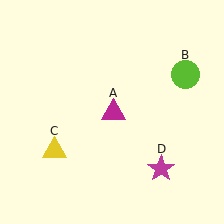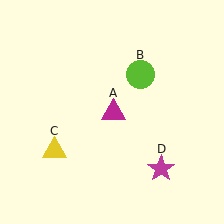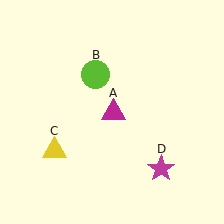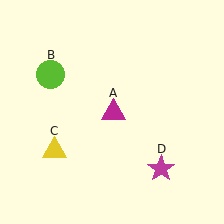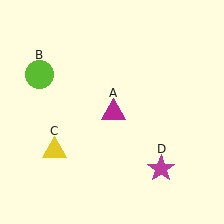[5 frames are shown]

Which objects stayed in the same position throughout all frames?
Magenta triangle (object A) and yellow triangle (object C) and magenta star (object D) remained stationary.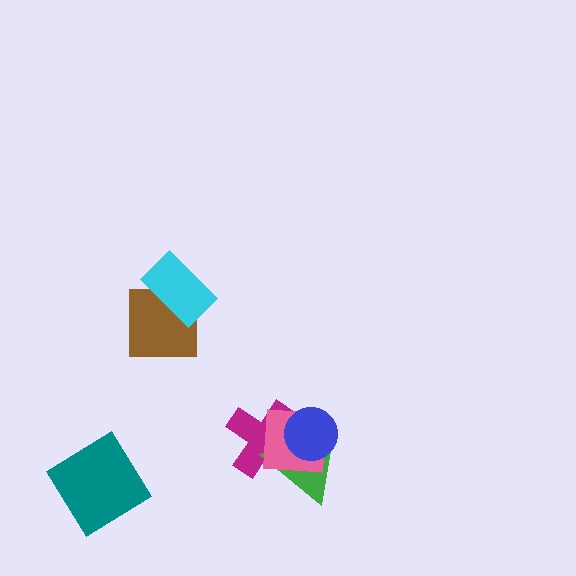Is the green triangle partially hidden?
Yes, it is partially covered by another shape.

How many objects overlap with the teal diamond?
0 objects overlap with the teal diamond.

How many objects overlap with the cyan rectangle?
1 object overlaps with the cyan rectangle.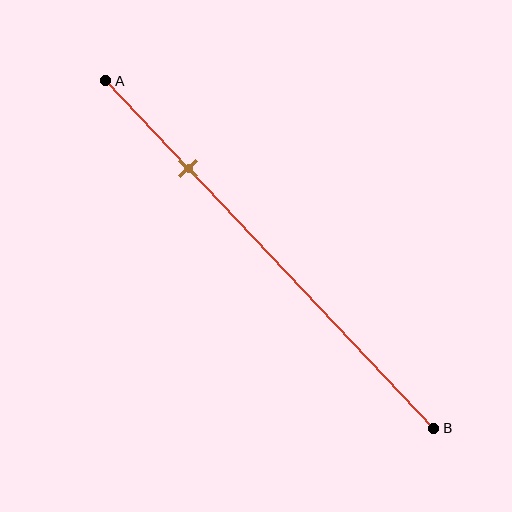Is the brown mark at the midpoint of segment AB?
No, the mark is at about 25% from A, not at the 50% midpoint.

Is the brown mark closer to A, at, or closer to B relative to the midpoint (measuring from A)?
The brown mark is closer to point A than the midpoint of segment AB.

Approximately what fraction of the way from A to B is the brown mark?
The brown mark is approximately 25% of the way from A to B.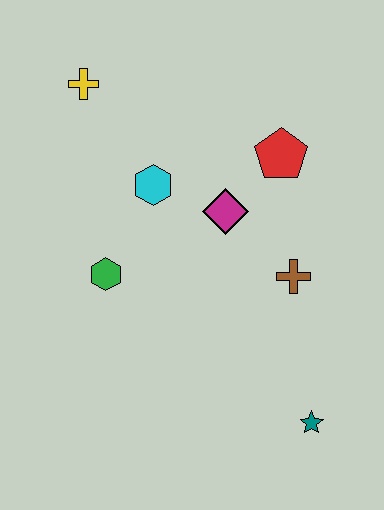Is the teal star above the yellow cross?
No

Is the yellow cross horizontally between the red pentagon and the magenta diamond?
No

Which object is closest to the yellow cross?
The cyan hexagon is closest to the yellow cross.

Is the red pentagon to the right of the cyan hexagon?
Yes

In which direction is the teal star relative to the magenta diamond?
The teal star is below the magenta diamond.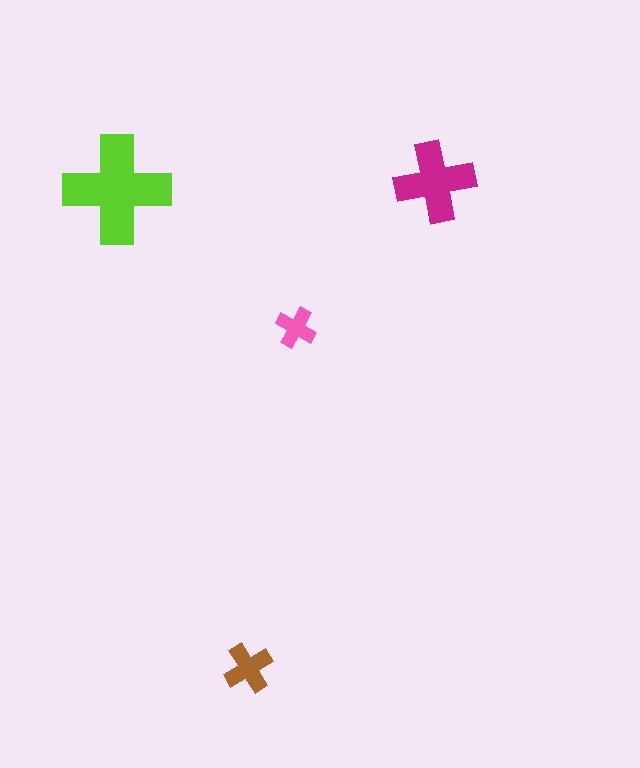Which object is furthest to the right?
The magenta cross is rightmost.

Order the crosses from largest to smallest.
the lime one, the magenta one, the brown one, the pink one.